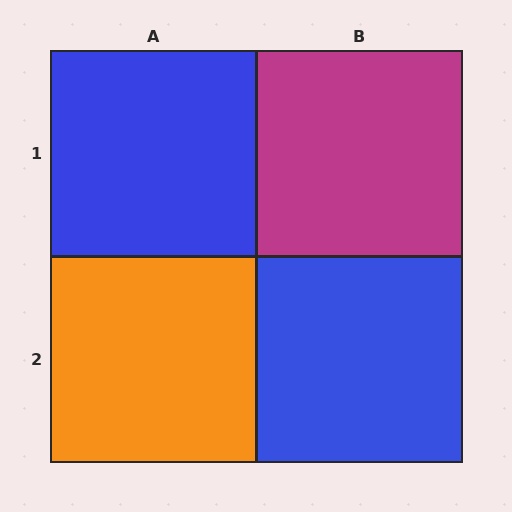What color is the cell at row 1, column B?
Magenta.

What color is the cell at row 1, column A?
Blue.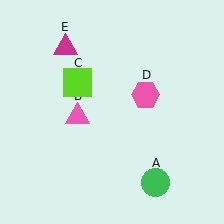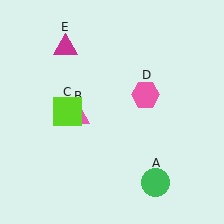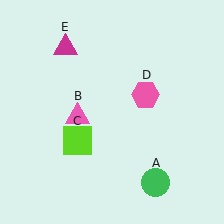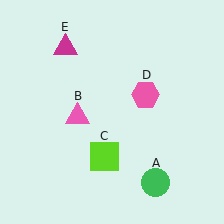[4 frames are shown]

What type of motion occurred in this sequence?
The lime square (object C) rotated counterclockwise around the center of the scene.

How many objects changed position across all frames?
1 object changed position: lime square (object C).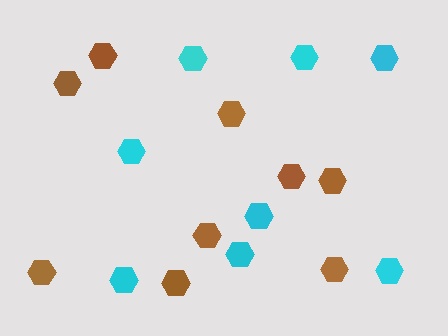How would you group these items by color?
There are 2 groups: one group of cyan hexagons (8) and one group of brown hexagons (9).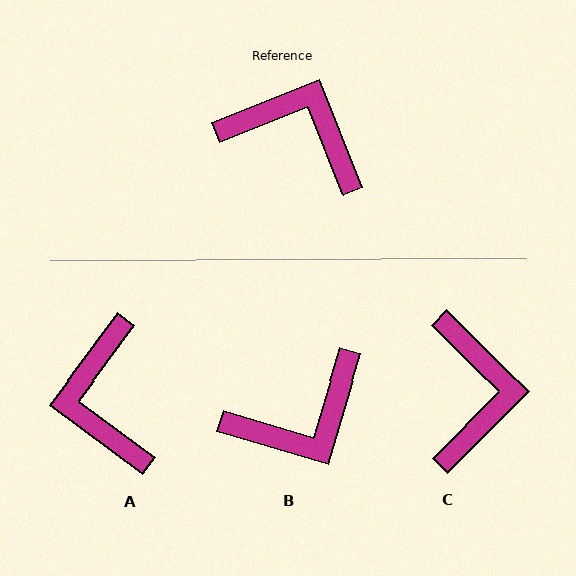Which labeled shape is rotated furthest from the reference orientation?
B, about 128 degrees away.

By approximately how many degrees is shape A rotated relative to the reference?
Approximately 122 degrees counter-clockwise.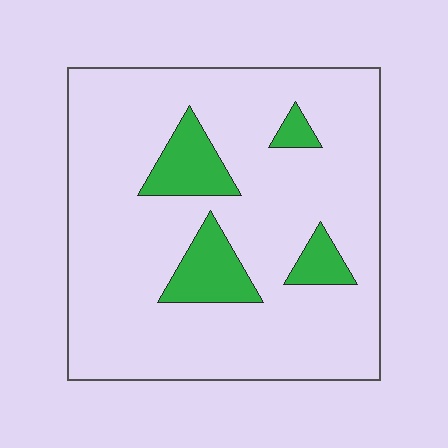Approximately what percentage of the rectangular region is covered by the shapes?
Approximately 15%.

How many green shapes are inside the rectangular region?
4.